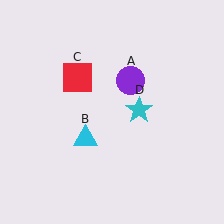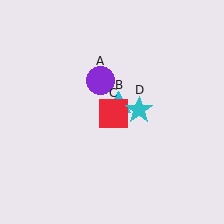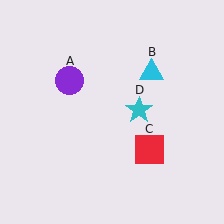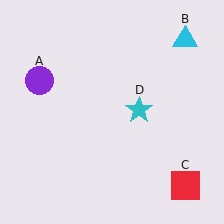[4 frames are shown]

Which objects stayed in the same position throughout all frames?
Cyan star (object D) remained stationary.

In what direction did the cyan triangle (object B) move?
The cyan triangle (object B) moved up and to the right.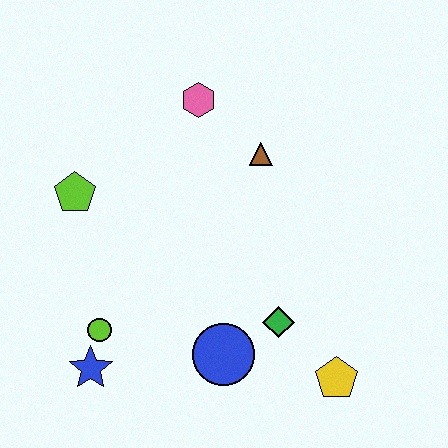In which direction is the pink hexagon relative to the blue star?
The pink hexagon is above the blue star.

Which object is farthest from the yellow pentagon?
The lime pentagon is farthest from the yellow pentagon.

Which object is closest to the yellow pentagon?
The green diamond is closest to the yellow pentagon.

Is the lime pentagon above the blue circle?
Yes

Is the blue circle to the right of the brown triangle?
No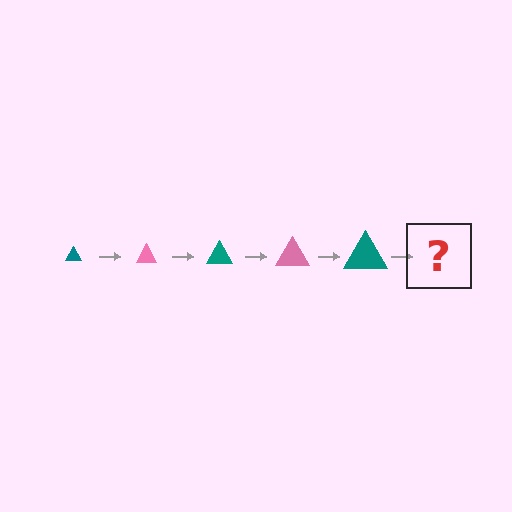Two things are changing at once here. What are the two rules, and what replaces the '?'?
The two rules are that the triangle grows larger each step and the color cycles through teal and pink. The '?' should be a pink triangle, larger than the previous one.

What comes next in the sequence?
The next element should be a pink triangle, larger than the previous one.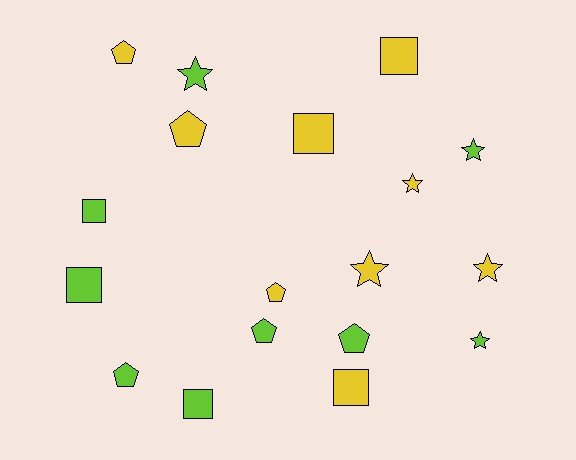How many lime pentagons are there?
There are 3 lime pentagons.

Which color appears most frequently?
Lime, with 9 objects.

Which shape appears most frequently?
Star, with 6 objects.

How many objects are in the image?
There are 18 objects.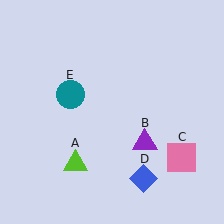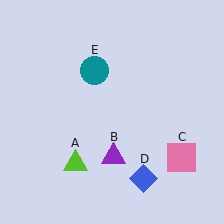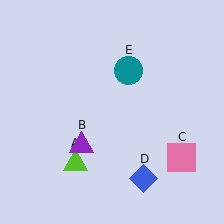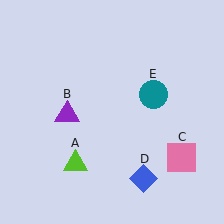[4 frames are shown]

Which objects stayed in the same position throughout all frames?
Lime triangle (object A) and pink square (object C) and blue diamond (object D) remained stationary.